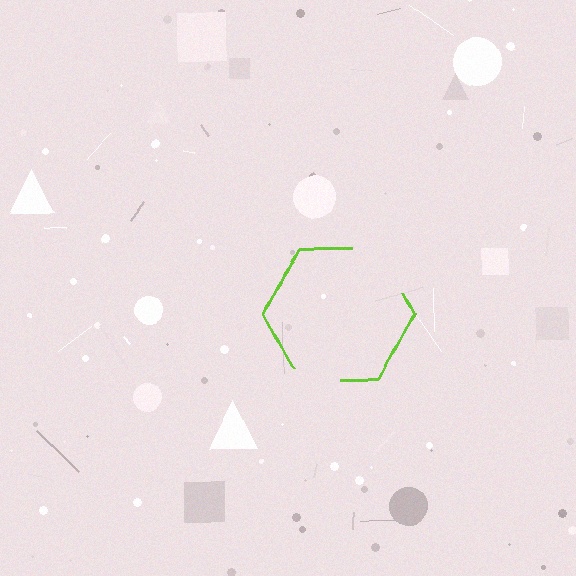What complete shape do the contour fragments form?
The contour fragments form a hexagon.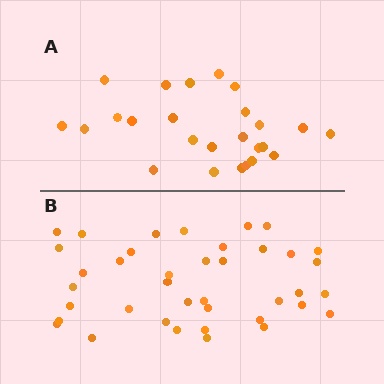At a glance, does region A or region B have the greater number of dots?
Region B (the bottom region) has more dots.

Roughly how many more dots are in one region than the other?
Region B has approximately 15 more dots than region A.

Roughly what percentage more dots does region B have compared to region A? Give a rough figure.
About 55% more.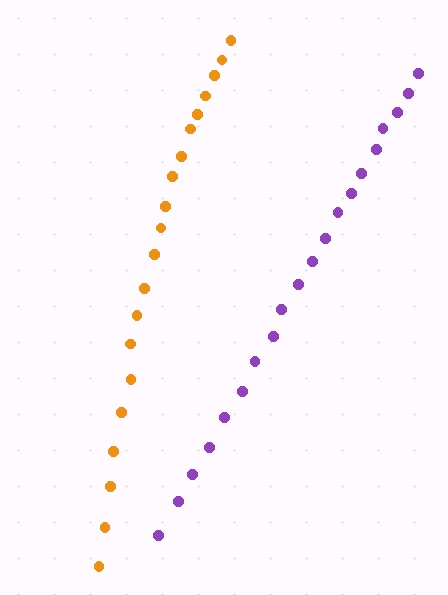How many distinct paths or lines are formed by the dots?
There are 2 distinct paths.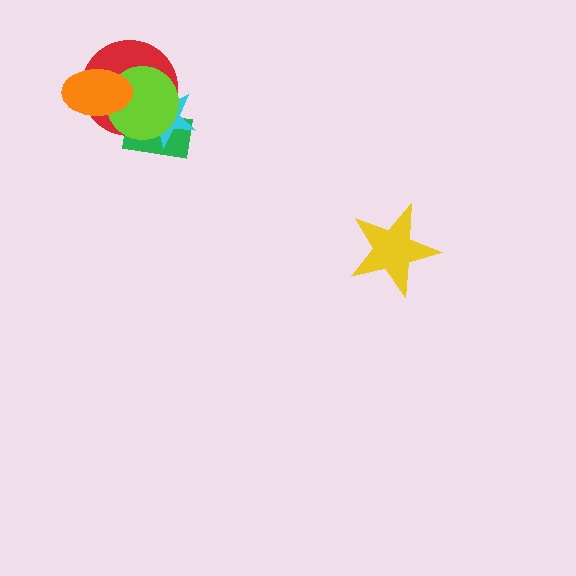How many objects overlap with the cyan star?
3 objects overlap with the cyan star.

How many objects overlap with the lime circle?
4 objects overlap with the lime circle.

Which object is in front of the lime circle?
The orange ellipse is in front of the lime circle.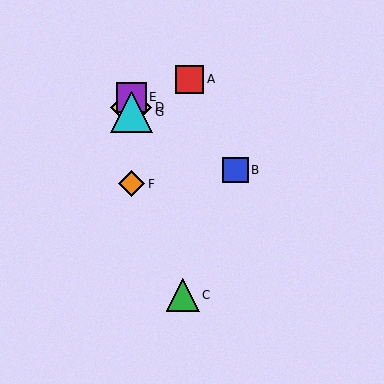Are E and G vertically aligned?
Yes, both are at x≈131.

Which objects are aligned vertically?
Objects D, E, F, G are aligned vertically.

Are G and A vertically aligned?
No, G is at x≈131 and A is at x≈189.